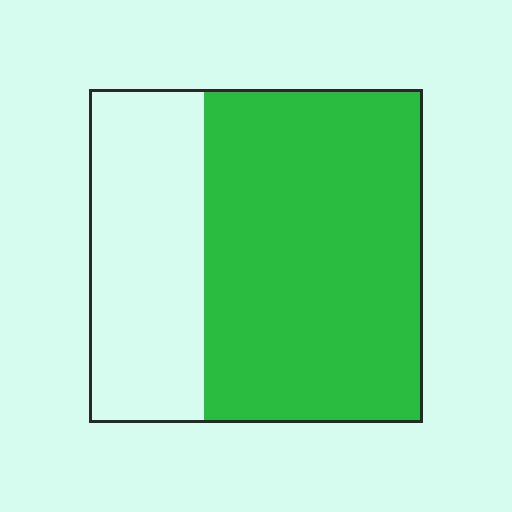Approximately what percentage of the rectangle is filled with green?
Approximately 65%.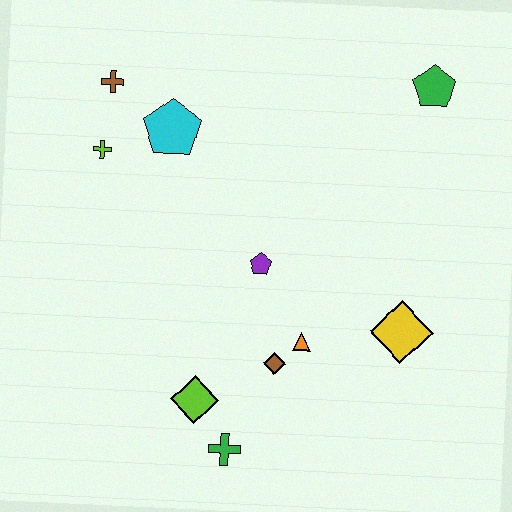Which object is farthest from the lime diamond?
The green pentagon is farthest from the lime diamond.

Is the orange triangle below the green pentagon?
Yes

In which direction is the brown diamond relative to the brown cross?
The brown diamond is below the brown cross.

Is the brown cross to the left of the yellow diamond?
Yes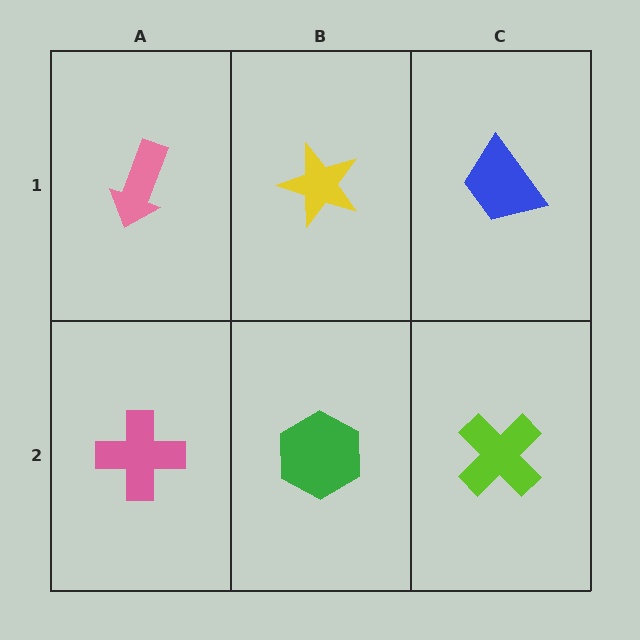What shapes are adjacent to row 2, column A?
A pink arrow (row 1, column A), a green hexagon (row 2, column B).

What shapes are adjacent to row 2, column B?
A yellow star (row 1, column B), a pink cross (row 2, column A), a lime cross (row 2, column C).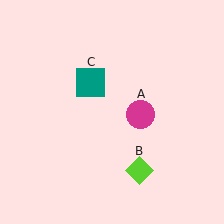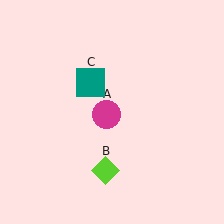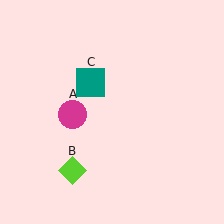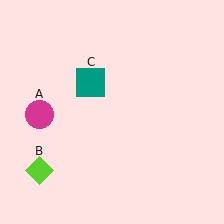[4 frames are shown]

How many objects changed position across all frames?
2 objects changed position: magenta circle (object A), lime diamond (object B).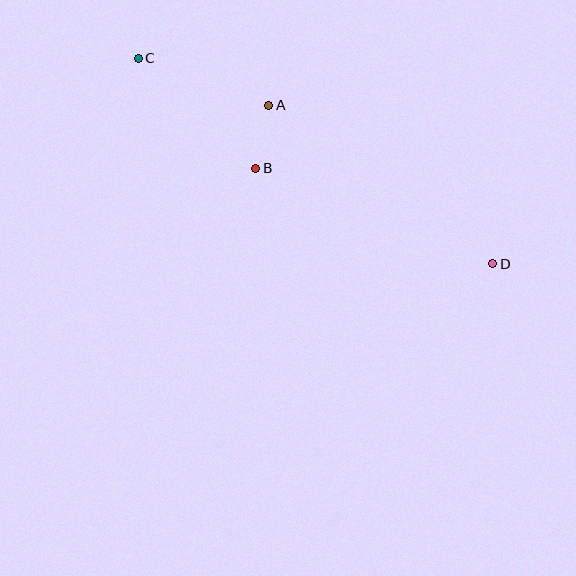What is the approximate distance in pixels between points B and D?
The distance between B and D is approximately 256 pixels.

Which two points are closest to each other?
Points A and B are closest to each other.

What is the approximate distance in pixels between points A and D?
The distance between A and D is approximately 274 pixels.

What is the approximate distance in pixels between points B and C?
The distance between B and C is approximately 161 pixels.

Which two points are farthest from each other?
Points C and D are farthest from each other.